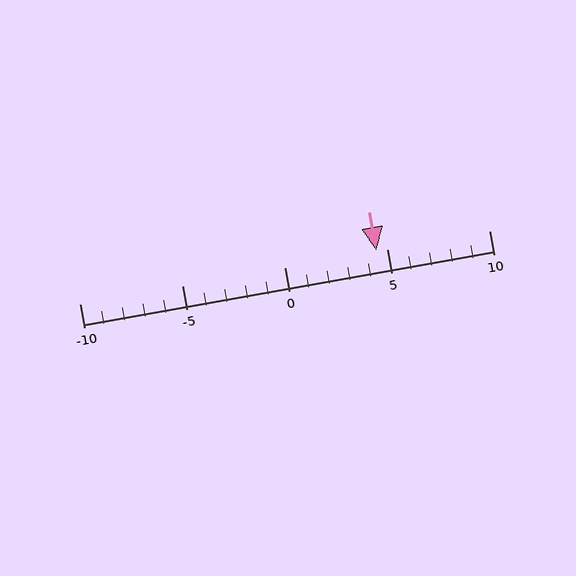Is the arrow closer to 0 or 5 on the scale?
The arrow is closer to 5.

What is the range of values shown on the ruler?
The ruler shows values from -10 to 10.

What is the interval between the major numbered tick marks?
The major tick marks are spaced 5 units apart.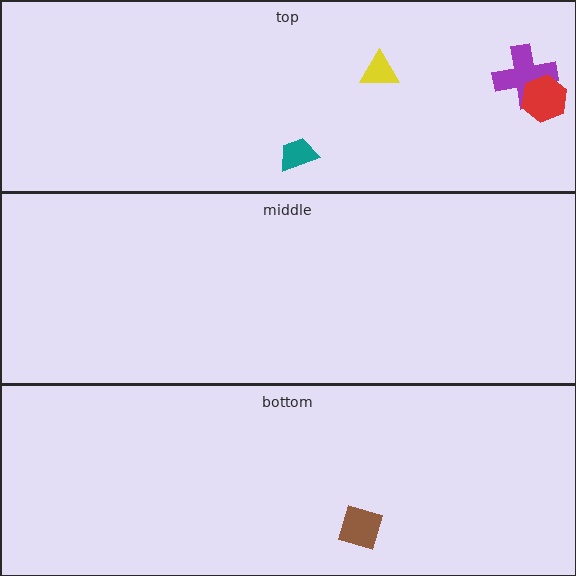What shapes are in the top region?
The yellow triangle, the purple cross, the red hexagon, the teal trapezoid.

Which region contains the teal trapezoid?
The top region.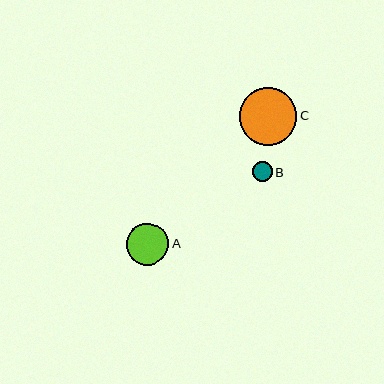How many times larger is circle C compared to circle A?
Circle C is approximately 1.4 times the size of circle A.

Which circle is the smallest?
Circle B is the smallest with a size of approximately 20 pixels.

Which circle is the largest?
Circle C is the largest with a size of approximately 58 pixels.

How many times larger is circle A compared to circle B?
Circle A is approximately 2.1 times the size of circle B.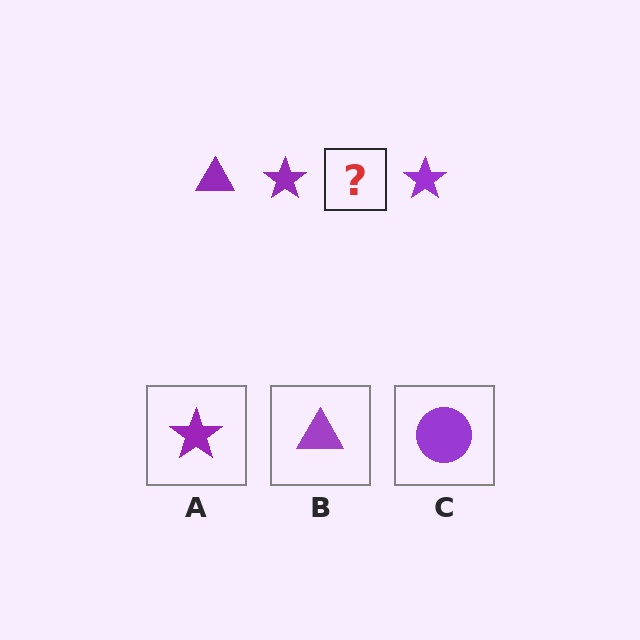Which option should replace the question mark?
Option B.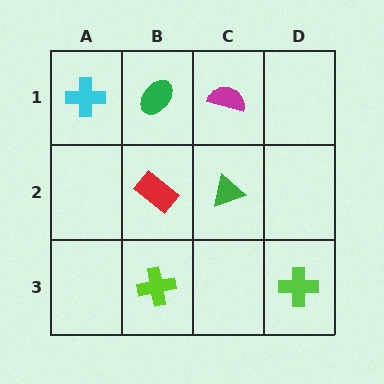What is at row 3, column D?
A lime cross.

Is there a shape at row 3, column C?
No, that cell is empty.